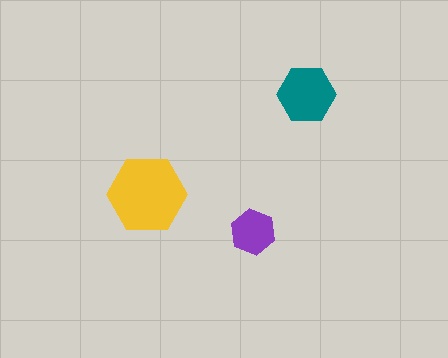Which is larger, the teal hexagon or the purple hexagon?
The teal one.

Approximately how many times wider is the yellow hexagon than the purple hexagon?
About 1.5 times wider.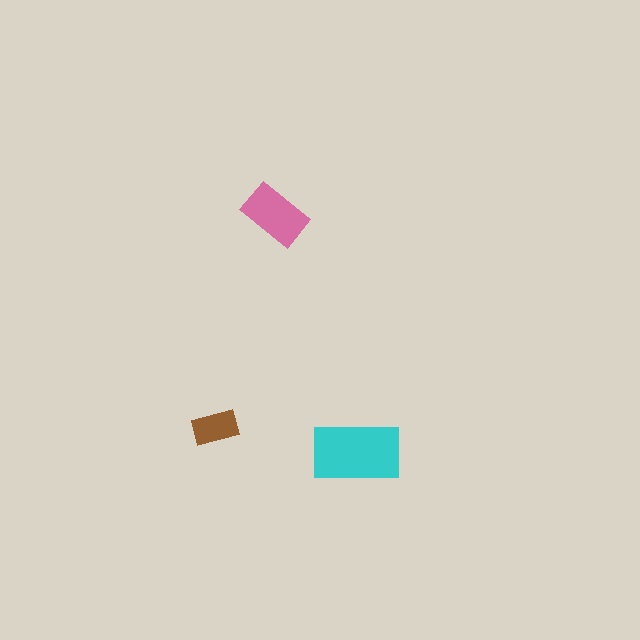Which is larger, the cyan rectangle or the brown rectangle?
The cyan one.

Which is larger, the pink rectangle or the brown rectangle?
The pink one.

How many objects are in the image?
There are 3 objects in the image.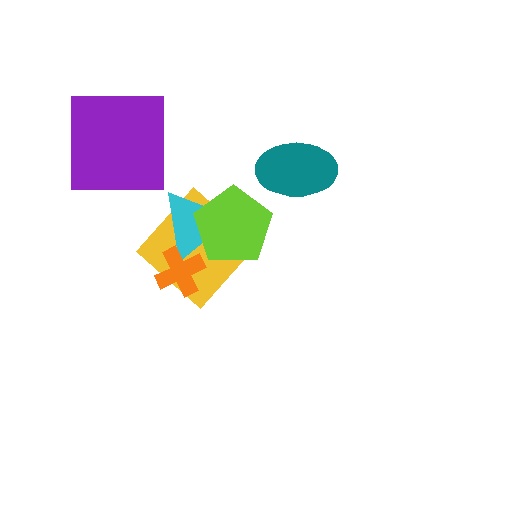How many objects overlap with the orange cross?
2 objects overlap with the orange cross.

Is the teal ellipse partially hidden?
No, no other shape covers it.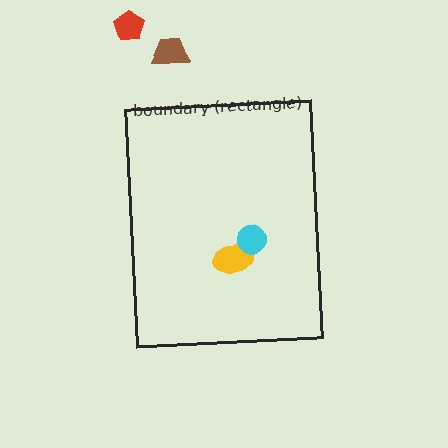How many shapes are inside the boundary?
2 inside, 2 outside.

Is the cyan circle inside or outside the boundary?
Inside.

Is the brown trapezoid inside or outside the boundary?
Outside.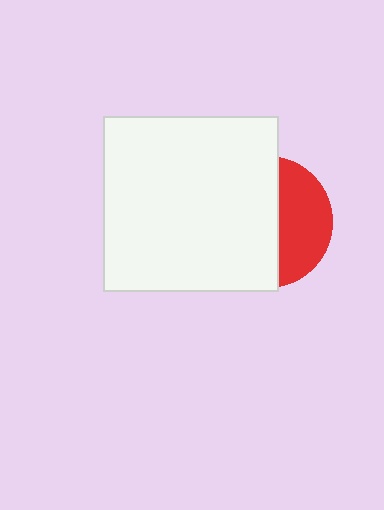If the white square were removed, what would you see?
You would see the complete red circle.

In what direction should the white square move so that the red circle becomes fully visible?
The white square should move left. That is the shortest direction to clear the overlap and leave the red circle fully visible.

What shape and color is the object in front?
The object in front is a white square.